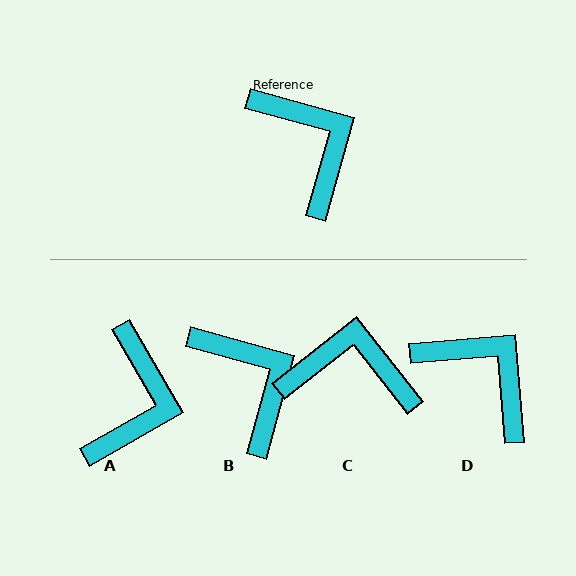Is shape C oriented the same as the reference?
No, it is off by about 54 degrees.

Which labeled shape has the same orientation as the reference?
B.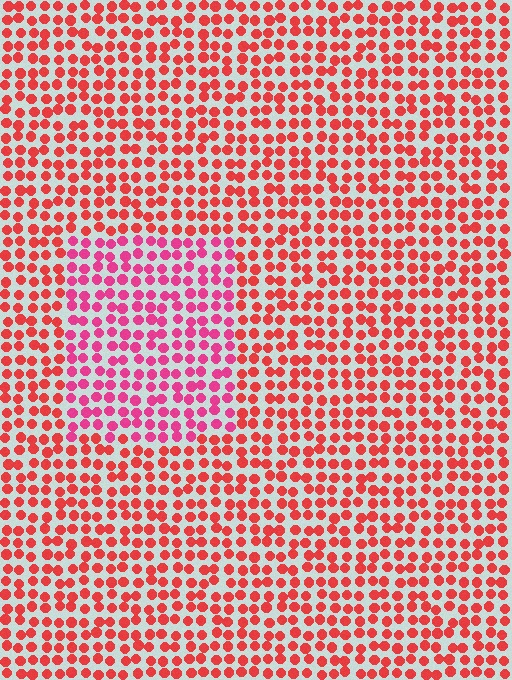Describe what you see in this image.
The image is filled with small red elements in a uniform arrangement. A rectangle-shaped region is visible where the elements are tinted to a slightly different hue, forming a subtle color boundary.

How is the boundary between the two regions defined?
The boundary is defined purely by a slight shift in hue (about 29 degrees). Spacing, size, and orientation are identical on both sides.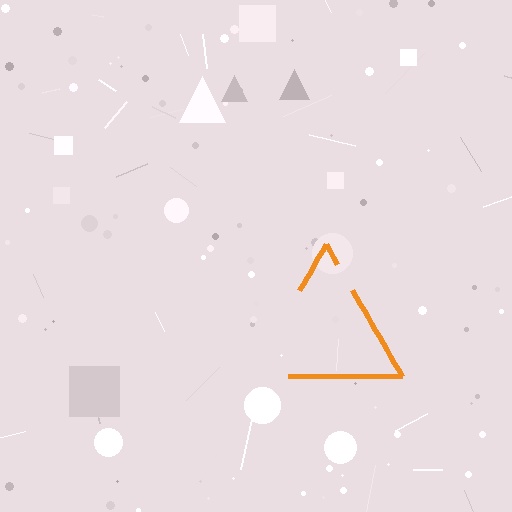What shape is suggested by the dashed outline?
The dashed outline suggests a triangle.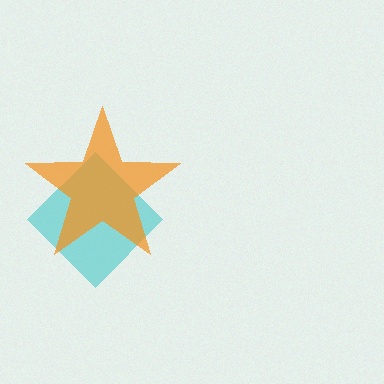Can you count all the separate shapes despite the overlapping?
Yes, there are 2 separate shapes.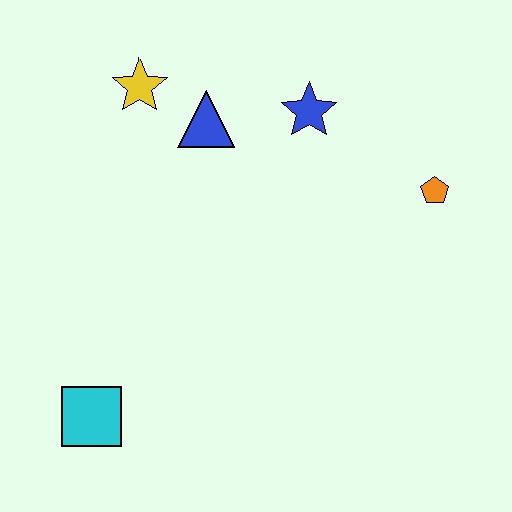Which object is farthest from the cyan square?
The orange pentagon is farthest from the cyan square.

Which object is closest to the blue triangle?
The yellow star is closest to the blue triangle.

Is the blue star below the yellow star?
Yes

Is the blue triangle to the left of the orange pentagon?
Yes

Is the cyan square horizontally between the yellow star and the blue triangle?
No